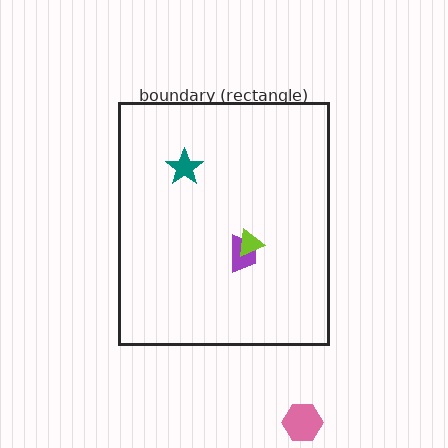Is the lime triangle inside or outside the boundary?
Inside.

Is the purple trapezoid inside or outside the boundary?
Inside.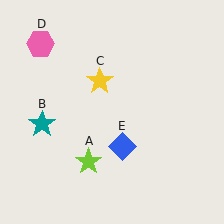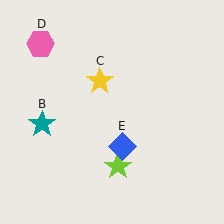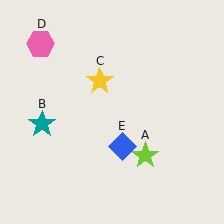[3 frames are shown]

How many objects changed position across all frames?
1 object changed position: lime star (object A).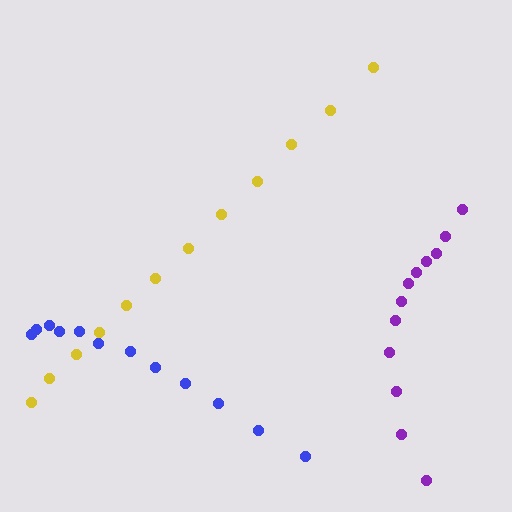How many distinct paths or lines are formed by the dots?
There are 3 distinct paths.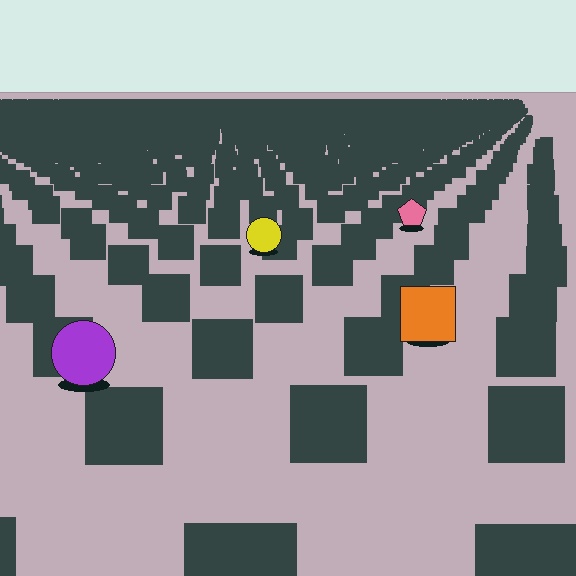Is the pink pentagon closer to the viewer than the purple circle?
No. The purple circle is closer — you can tell from the texture gradient: the ground texture is coarser near it.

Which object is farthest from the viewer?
The pink pentagon is farthest from the viewer. It appears smaller and the ground texture around it is denser.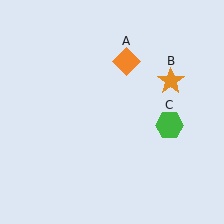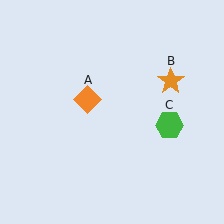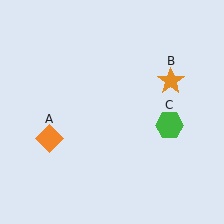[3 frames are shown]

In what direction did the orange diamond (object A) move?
The orange diamond (object A) moved down and to the left.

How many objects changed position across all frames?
1 object changed position: orange diamond (object A).